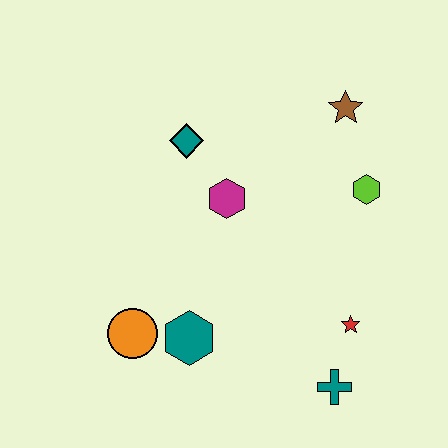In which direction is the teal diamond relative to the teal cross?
The teal diamond is above the teal cross.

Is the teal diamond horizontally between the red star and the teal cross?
No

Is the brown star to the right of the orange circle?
Yes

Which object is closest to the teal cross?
The red star is closest to the teal cross.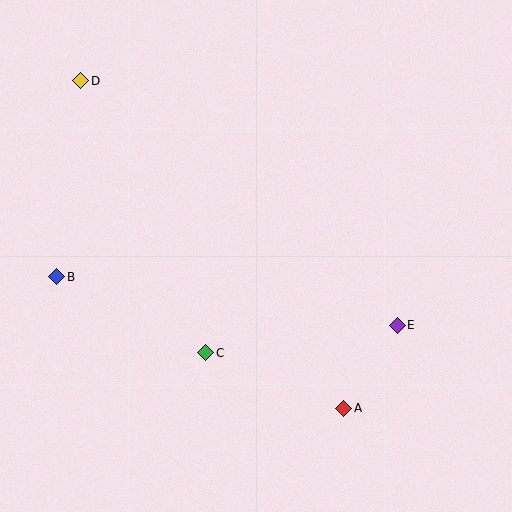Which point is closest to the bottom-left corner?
Point B is closest to the bottom-left corner.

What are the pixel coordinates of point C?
Point C is at (206, 353).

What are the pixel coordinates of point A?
Point A is at (344, 408).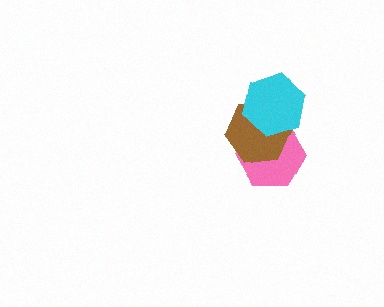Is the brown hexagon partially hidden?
Yes, it is partially covered by another shape.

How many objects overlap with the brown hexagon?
2 objects overlap with the brown hexagon.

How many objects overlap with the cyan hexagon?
2 objects overlap with the cyan hexagon.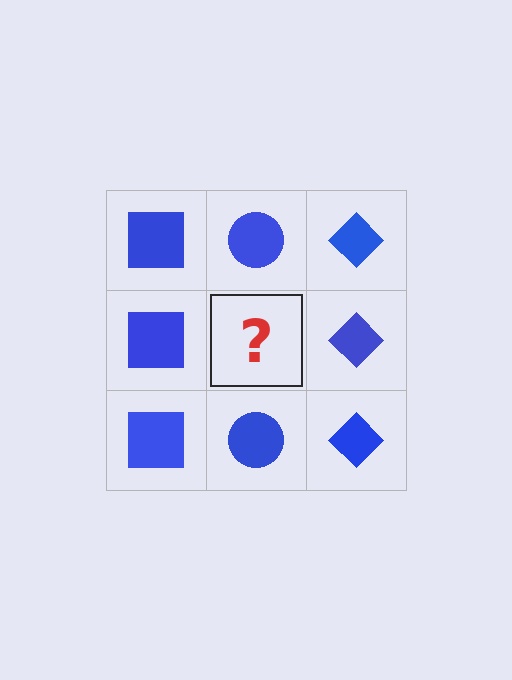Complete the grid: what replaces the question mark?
The question mark should be replaced with a blue circle.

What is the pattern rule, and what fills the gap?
The rule is that each column has a consistent shape. The gap should be filled with a blue circle.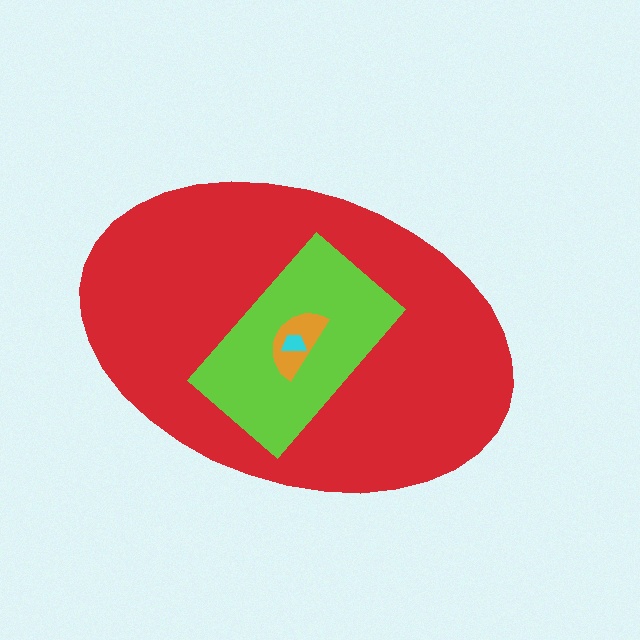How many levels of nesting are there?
4.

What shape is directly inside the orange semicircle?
The cyan trapezoid.